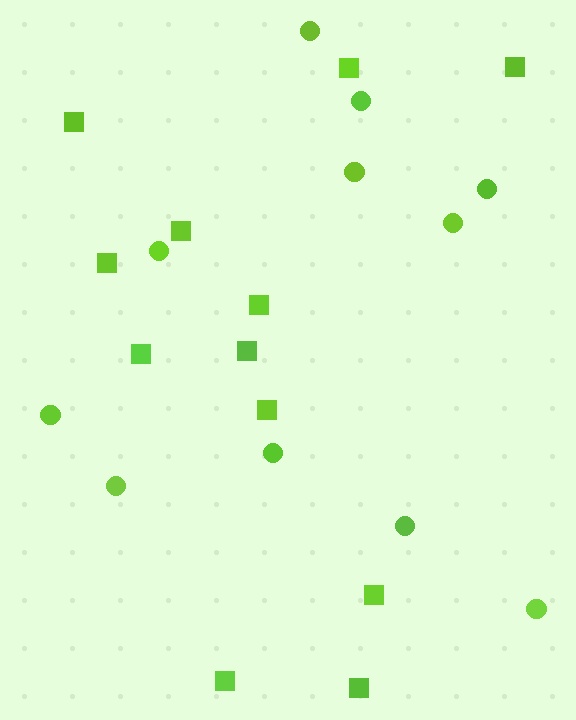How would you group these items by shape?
There are 2 groups: one group of squares (12) and one group of circles (11).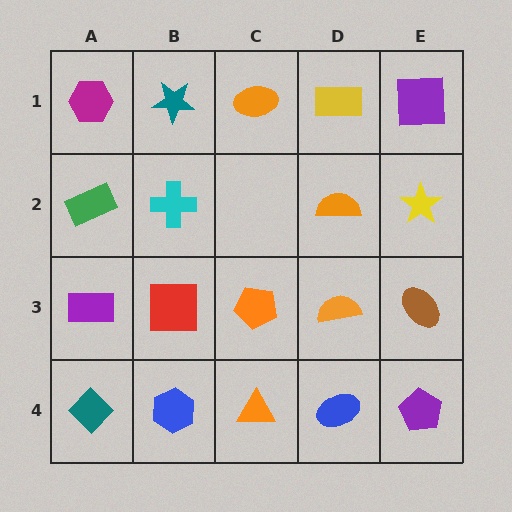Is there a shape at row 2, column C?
No, that cell is empty.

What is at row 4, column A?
A teal diamond.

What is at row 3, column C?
An orange pentagon.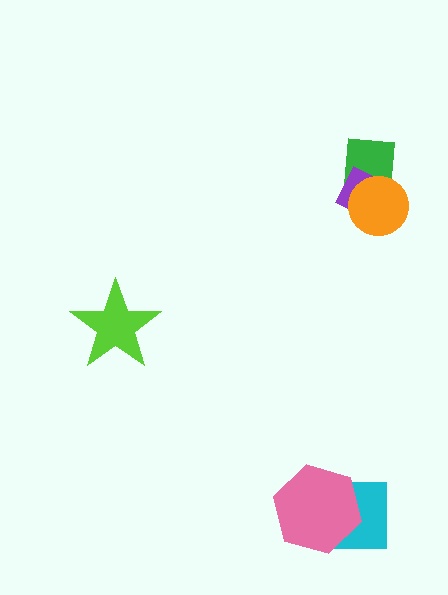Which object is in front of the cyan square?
The pink hexagon is in front of the cyan square.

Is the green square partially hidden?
Yes, it is partially covered by another shape.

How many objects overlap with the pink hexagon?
1 object overlaps with the pink hexagon.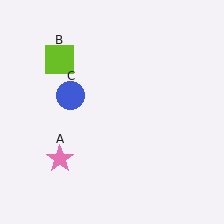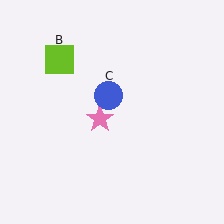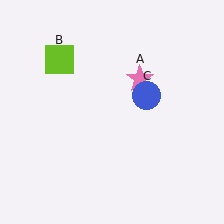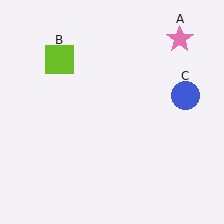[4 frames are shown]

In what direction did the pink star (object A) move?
The pink star (object A) moved up and to the right.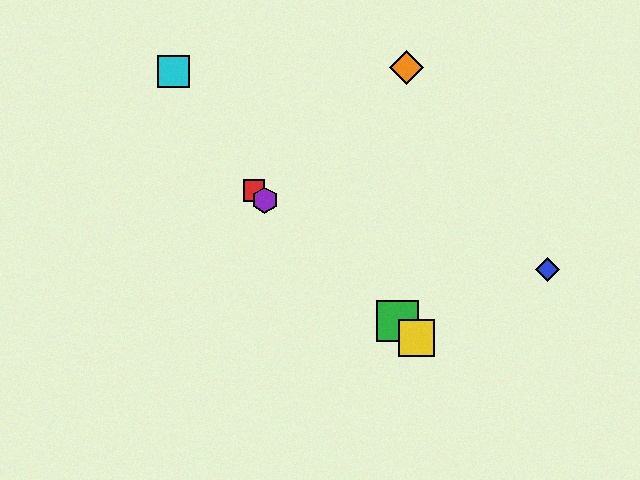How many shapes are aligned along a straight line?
4 shapes (the red square, the green square, the yellow square, the purple hexagon) are aligned along a straight line.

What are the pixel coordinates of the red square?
The red square is at (254, 190).